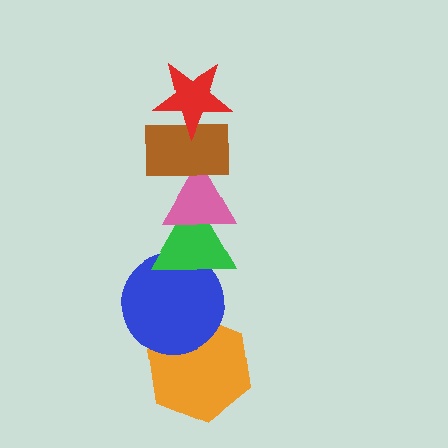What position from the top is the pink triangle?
The pink triangle is 3rd from the top.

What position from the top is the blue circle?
The blue circle is 5th from the top.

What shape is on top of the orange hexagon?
The blue circle is on top of the orange hexagon.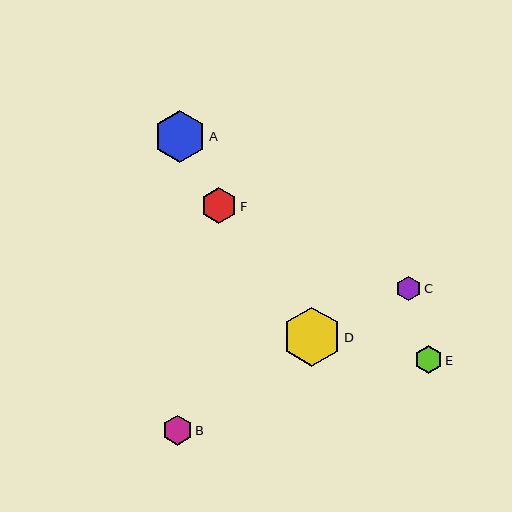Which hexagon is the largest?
Hexagon D is the largest with a size of approximately 59 pixels.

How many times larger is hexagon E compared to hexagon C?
Hexagon E is approximately 1.1 times the size of hexagon C.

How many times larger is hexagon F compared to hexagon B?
Hexagon F is approximately 1.2 times the size of hexagon B.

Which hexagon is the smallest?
Hexagon C is the smallest with a size of approximately 25 pixels.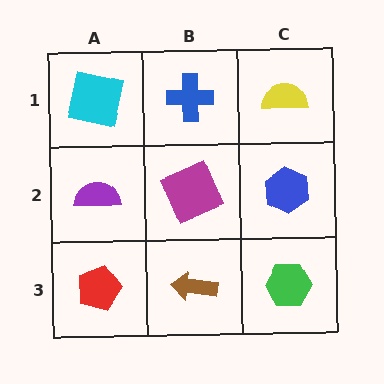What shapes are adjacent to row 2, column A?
A cyan square (row 1, column A), a red pentagon (row 3, column A), a magenta square (row 2, column B).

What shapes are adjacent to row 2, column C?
A yellow semicircle (row 1, column C), a green hexagon (row 3, column C), a magenta square (row 2, column B).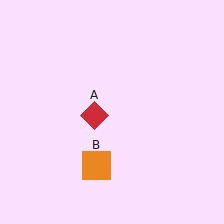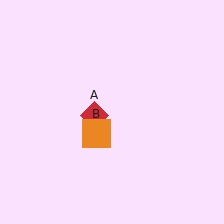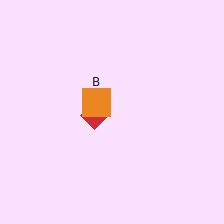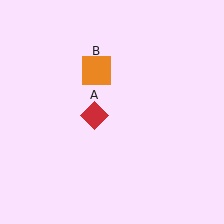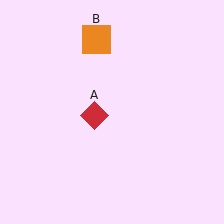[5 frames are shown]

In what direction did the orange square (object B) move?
The orange square (object B) moved up.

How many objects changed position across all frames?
1 object changed position: orange square (object B).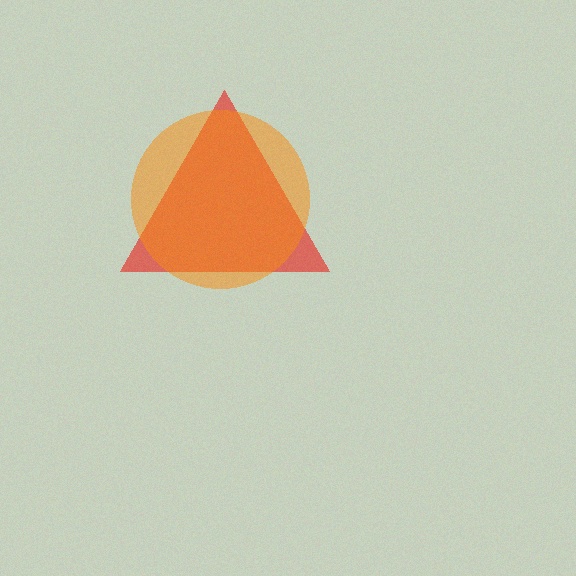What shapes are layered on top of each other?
The layered shapes are: a red triangle, an orange circle.